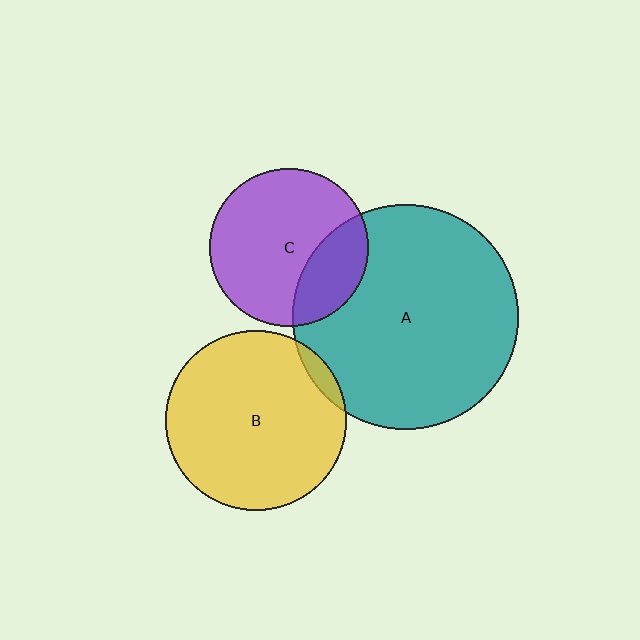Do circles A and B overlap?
Yes.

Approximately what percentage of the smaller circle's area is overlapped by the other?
Approximately 5%.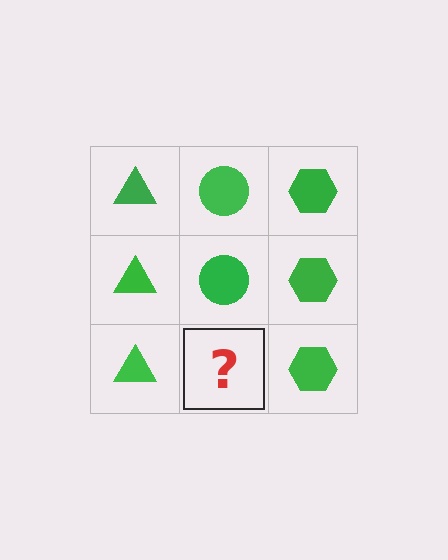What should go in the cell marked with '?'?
The missing cell should contain a green circle.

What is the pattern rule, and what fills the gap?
The rule is that each column has a consistent shape. The gap should be filled with a green circle.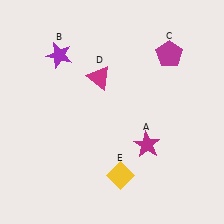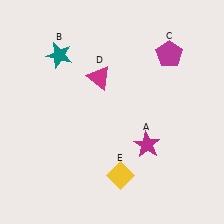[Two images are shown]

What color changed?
The star (B) changed from purple in Image 1 to teal in Image 2.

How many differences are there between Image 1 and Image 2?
There is 1 difference between the two images.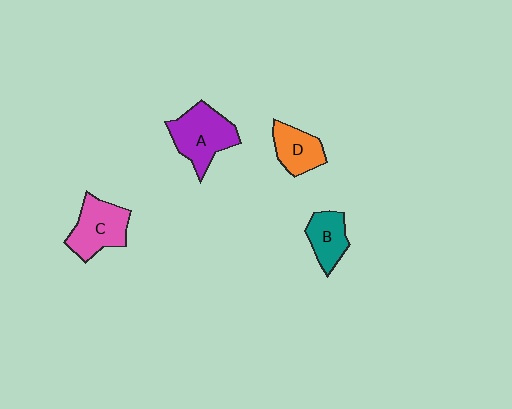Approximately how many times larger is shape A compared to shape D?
Approximately 1.5 times.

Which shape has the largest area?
Shape A (purple).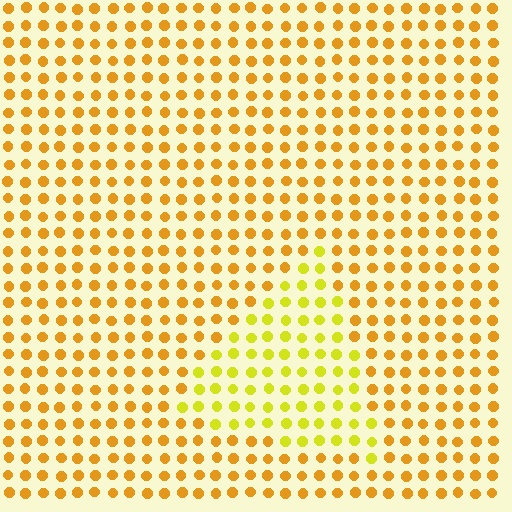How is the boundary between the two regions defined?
The boundary is defined purely by a slight shift in hue (about 28 degrees). Spacing, size, and orientation are identical on both sides.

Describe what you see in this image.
The image is filled with small orange elements in a uniform arrangement. A triangle-shaped region is visible where the elements are tinted to a slightly different hue, forming a subtle color boundary.